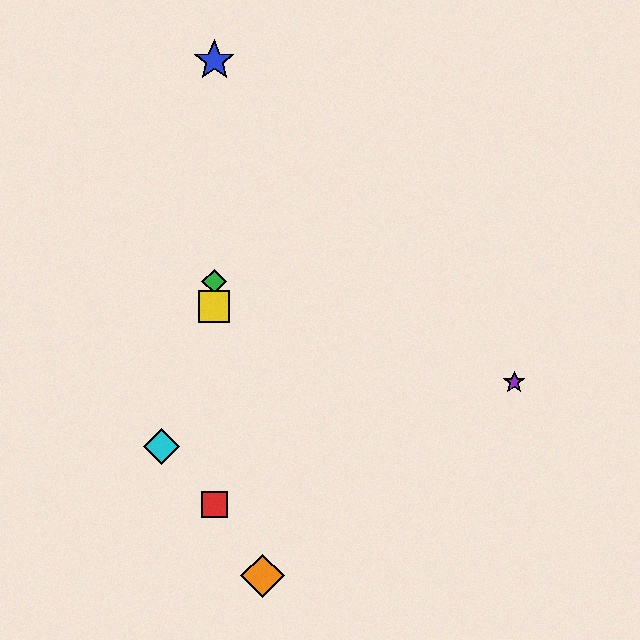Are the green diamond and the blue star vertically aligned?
Yes, both are at x≈214.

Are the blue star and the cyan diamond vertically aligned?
No, the blue star is at x≈214 and the cyan diamond is at x≈162.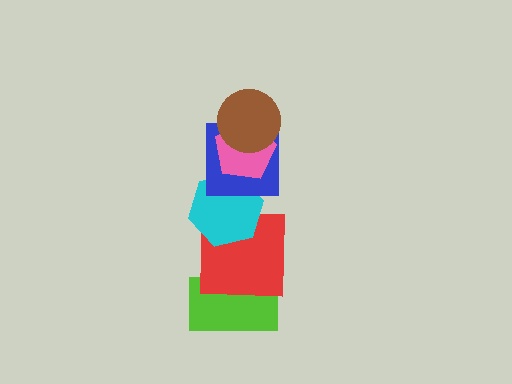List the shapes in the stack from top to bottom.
From top to bottom: the brown circle, the pink pentagon, the blue square, the cyan hexagon, the red square, the lime rectangle.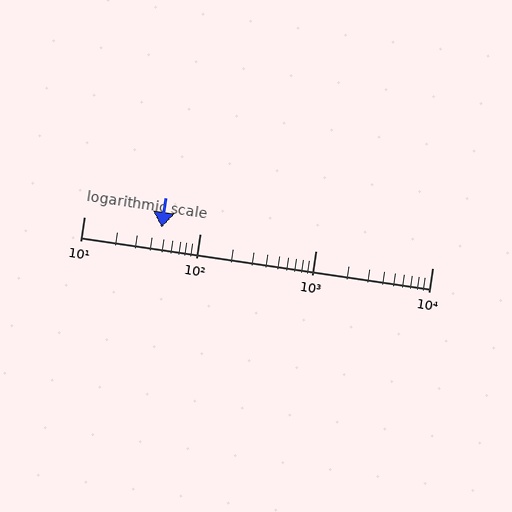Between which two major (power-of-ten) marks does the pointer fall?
The pointer is between 10 and 100.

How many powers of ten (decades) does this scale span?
The scale spans 3 decades, from 10 to 10000.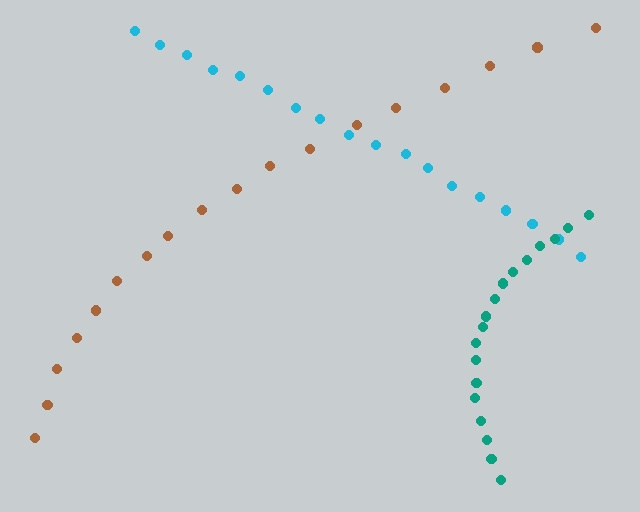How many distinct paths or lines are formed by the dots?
There are 3 distinct paths.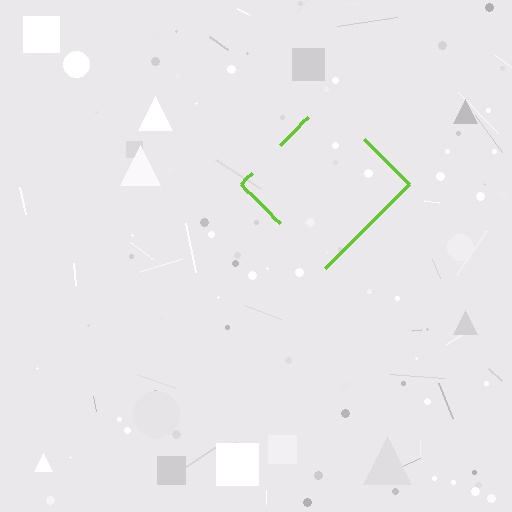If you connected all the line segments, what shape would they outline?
They would outline a diamond.